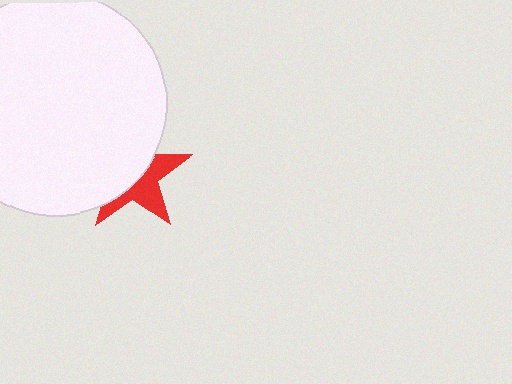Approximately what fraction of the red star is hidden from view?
Roughly 55% of the red star is hidden behind the white circle.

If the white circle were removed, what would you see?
You would see the complete red star.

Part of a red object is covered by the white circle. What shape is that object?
It is a star.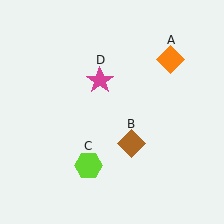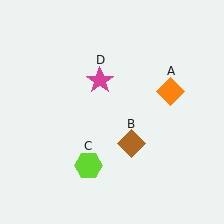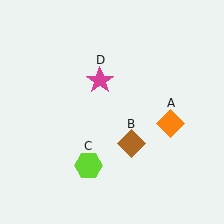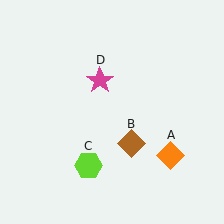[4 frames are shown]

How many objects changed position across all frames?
1 object changed position: orange diamond (object A).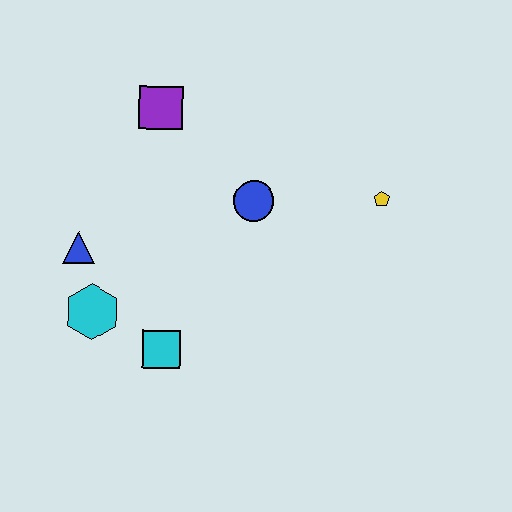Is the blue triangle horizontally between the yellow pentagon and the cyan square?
No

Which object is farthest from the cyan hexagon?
The yellow pentagon is farthest from the cyan hexagon.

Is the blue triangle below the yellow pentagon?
Yes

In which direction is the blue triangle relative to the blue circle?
The blue triangle is to the left of the blue circle.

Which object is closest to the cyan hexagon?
The blue triangle is closest to the cyan hexagon.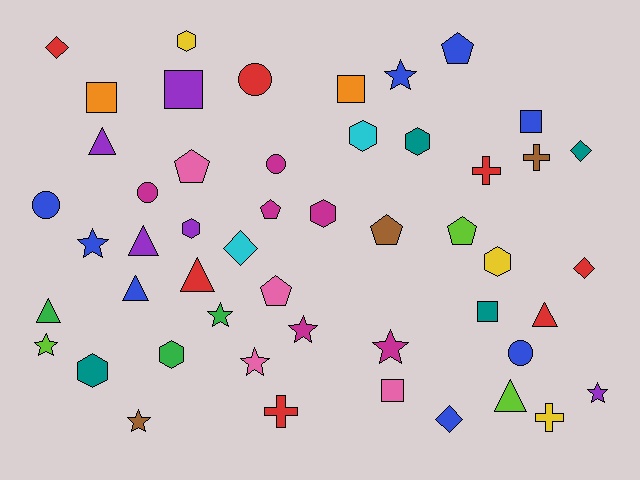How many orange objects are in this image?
There are 2 orange objects.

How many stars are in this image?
There are 9 stars.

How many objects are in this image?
There are 50 objects.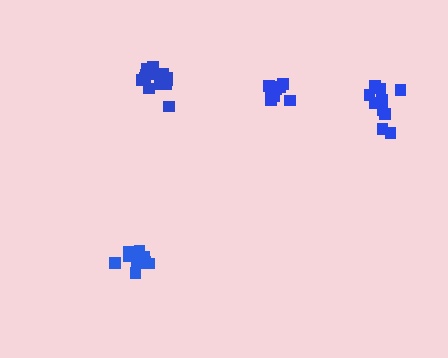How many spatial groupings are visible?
There are 4 spatial groupings.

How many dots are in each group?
Group 1: 15 dots, Group 2: 11 dots, Group 3: 10 dots, Group 4: 11 dots (47 total).